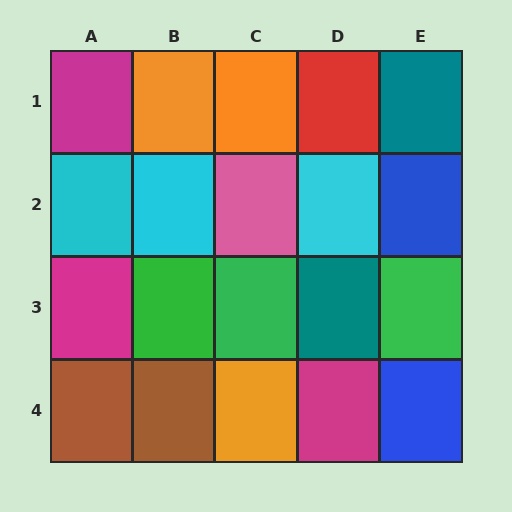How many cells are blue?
2 cells are blue.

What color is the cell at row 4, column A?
Brown.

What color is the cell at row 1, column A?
Magenta.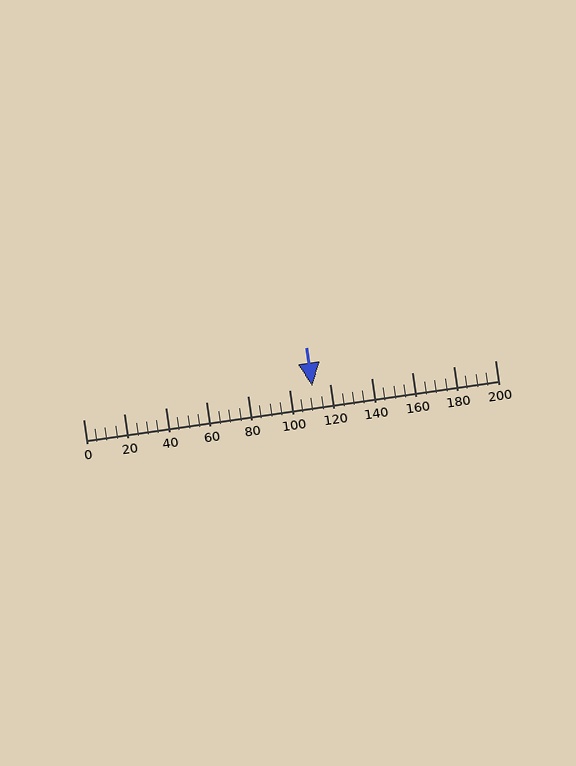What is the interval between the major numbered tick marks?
The major tick marks are spaced 20 units apart.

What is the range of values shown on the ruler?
The ruler shows values from 0 to 200.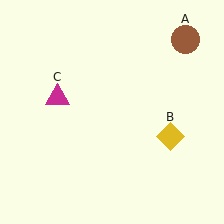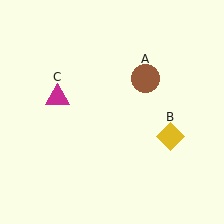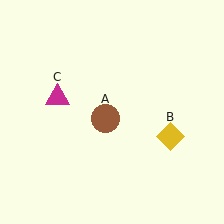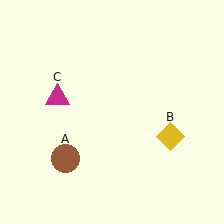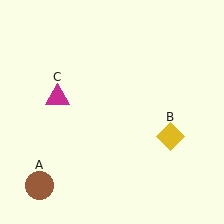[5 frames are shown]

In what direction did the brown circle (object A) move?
The brown circle (object A) moved down and to the left.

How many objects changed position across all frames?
1 object changed position: brown circle (object A).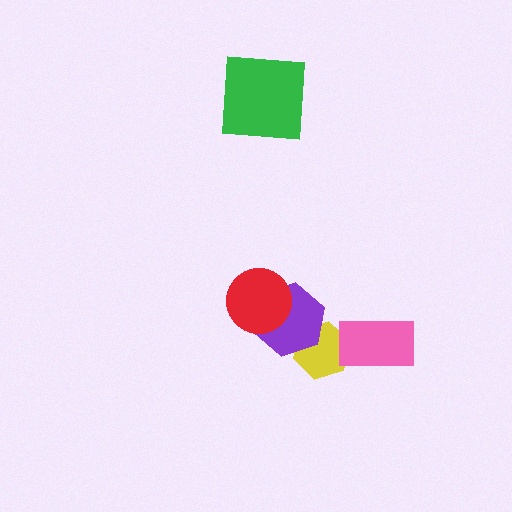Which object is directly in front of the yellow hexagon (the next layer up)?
The purple hexagon is directly in front of the yellow hexagon.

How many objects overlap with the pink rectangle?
1 object overlaps with the pink rectangle.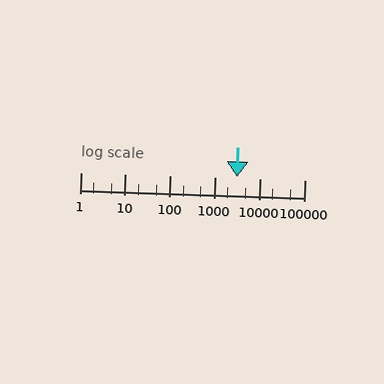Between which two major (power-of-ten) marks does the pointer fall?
The pointer is between 1000 and 10000.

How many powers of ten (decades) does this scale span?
The scale spans 5 decades, from 1 to 100000.